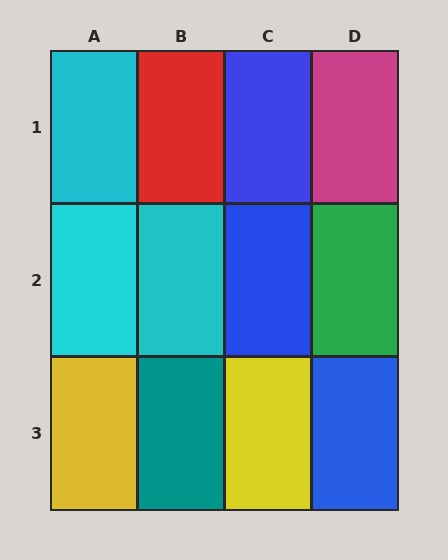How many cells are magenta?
1 cell is magenta.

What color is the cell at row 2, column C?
Blue.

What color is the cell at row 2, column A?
Cyan.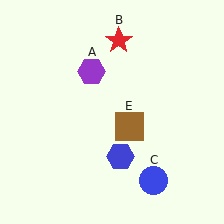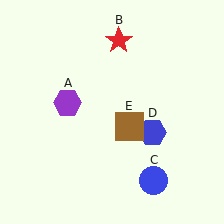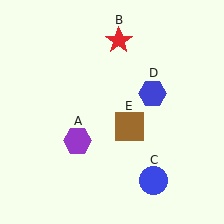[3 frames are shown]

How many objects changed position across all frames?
2 objects changed position: purple hexagon (object A), blue hexagon (object D).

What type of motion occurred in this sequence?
The purple hexagon (object A), blue hexagon (object D) rotated counterclockwise around the center of the scene.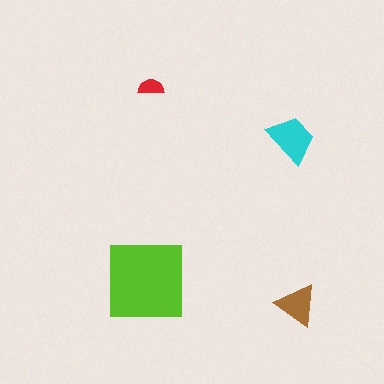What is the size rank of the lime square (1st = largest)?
1st.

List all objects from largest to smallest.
The lime square, the cyan trapezoid, the brown triangle, the red semicircle.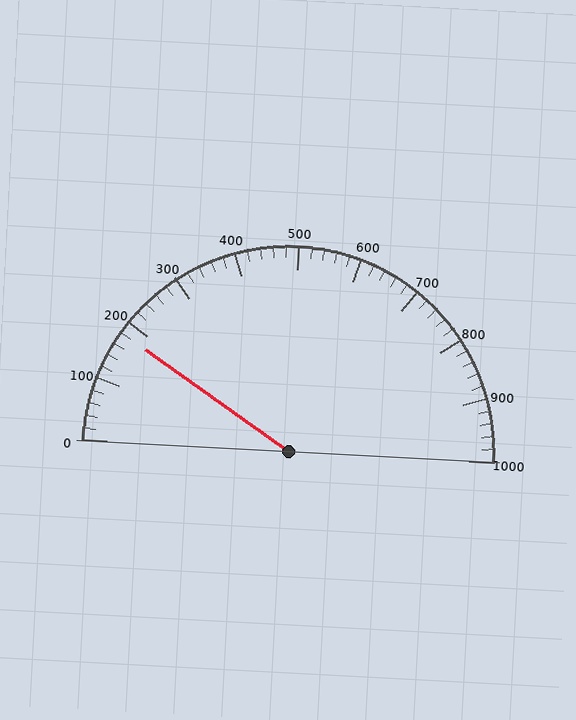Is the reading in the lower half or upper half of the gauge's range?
The reading is in the lower half of the range (0 to 1000).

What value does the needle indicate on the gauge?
The needle indicates approximately 180.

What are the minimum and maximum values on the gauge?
The gauge ranges from 0 to 1000.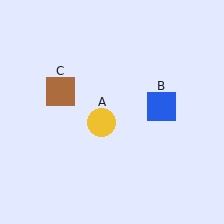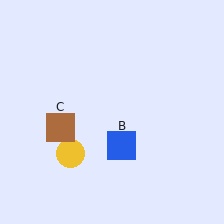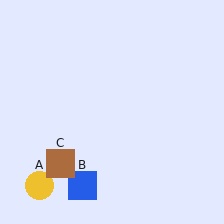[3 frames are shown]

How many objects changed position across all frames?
3 objects changed position: yellow circle (object A), blue square (object B), brown square (object C).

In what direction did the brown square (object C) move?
The brown square (object C) moved down.